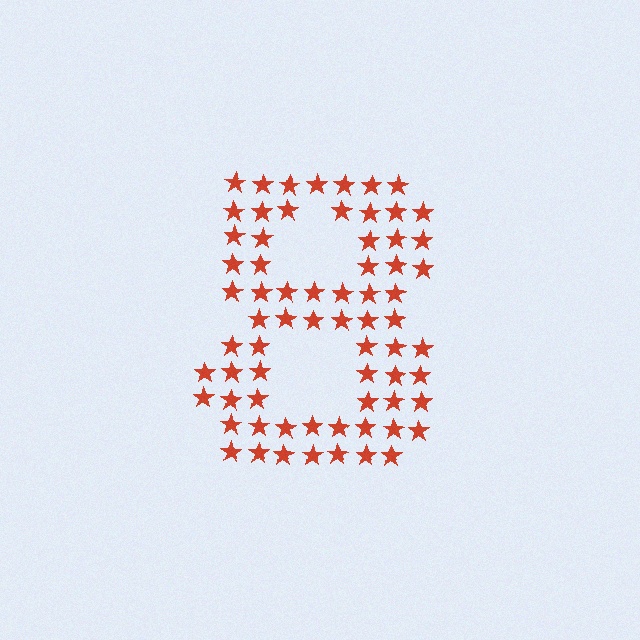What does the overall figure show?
The overall figure shows the digit 8.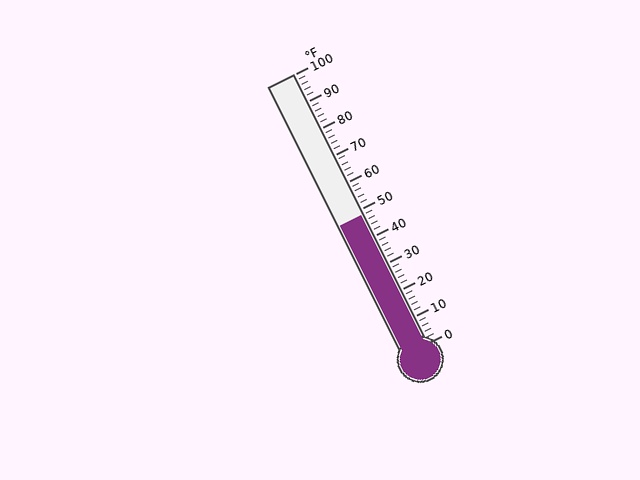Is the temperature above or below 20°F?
The temperature is above 20°F.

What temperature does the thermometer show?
The thermometer shows approximately 48°F.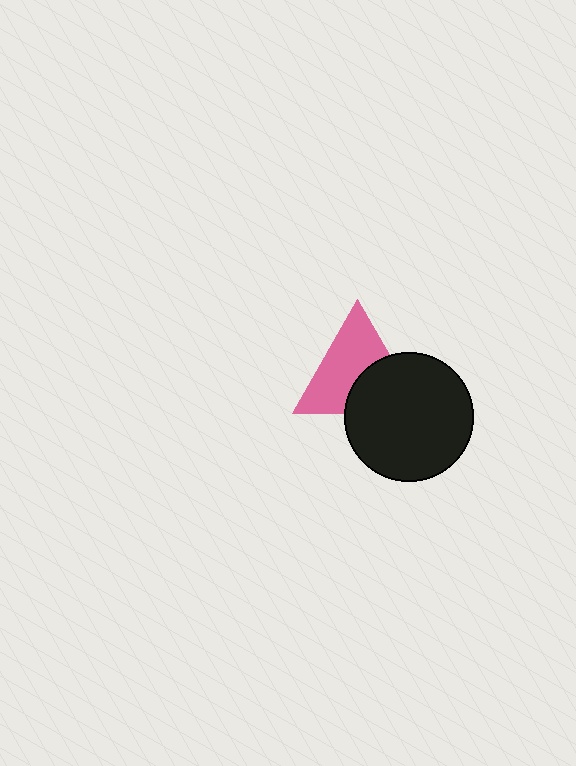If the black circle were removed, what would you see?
You would see the complete pink triangle.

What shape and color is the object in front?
The object in front is a black circle.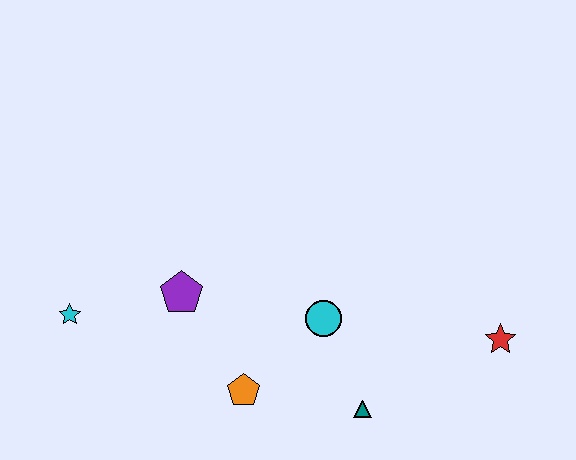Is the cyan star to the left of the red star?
Yes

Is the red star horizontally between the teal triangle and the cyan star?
No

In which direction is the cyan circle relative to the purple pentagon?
The cyan circle is to the right of the purple pentagon.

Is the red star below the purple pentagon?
Yes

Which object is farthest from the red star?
The cyan star is farthest from the red star.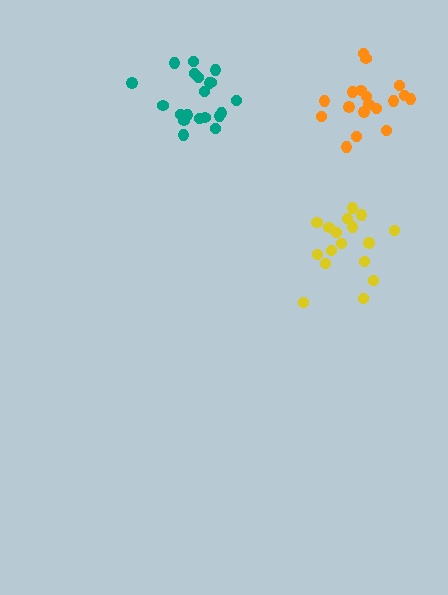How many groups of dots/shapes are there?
There are 3 groups.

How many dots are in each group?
Group 1: 20 dots, Group 2: 17 dots, Group 3: 18 dots (55 total).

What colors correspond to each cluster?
The clusters are colored: teal, yellow, orange.